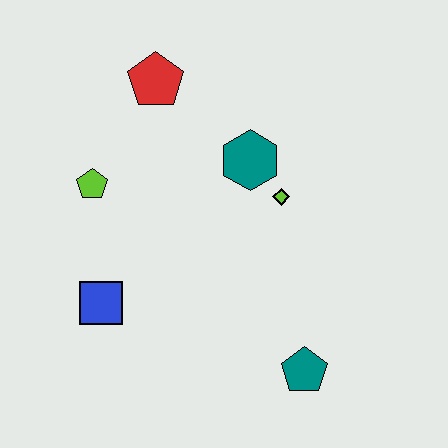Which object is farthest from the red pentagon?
The teal pentagon is farthest from the red pentagon.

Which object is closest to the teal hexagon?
The lime diamond is closest to the teal hexagon.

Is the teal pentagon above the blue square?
No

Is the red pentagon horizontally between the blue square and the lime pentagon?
No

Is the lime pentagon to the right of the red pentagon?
No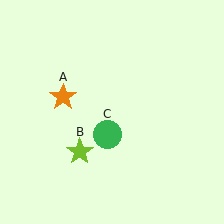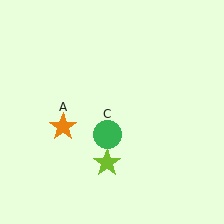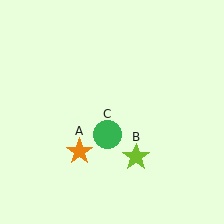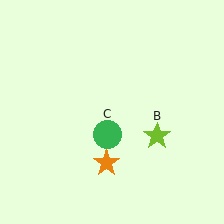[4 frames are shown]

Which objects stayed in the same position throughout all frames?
Green circle (object C) remained stationary.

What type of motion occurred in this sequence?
The orange star (object A), lime star (object B) rotated counterclockwise around the center of the scene.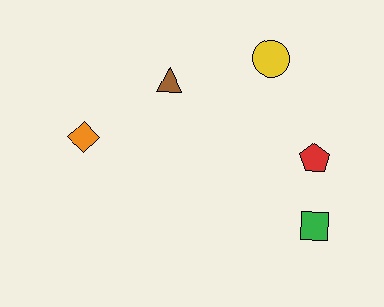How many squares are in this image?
There is 1 square.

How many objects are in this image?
There are 5 objects.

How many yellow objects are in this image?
There is 1 yellow object.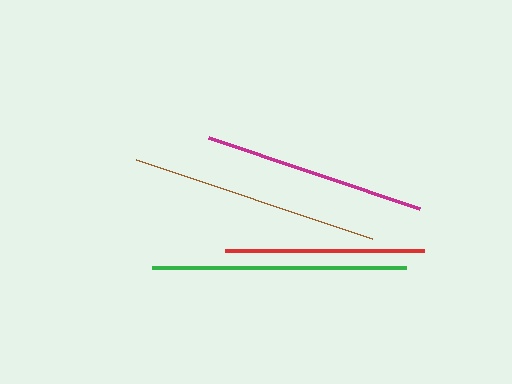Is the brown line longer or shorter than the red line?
The brown line is longer than the red line.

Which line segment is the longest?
The green line is the longest at approximately 254 pixels.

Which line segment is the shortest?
The red line is the shortest at approximately 199 pixels.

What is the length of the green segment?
The green segment is approximately 254 pixels long.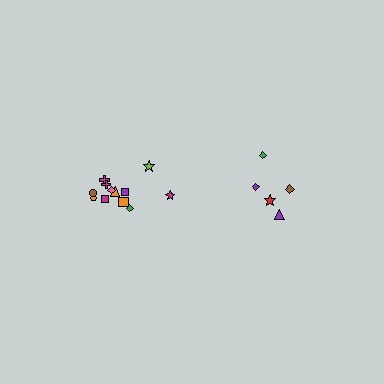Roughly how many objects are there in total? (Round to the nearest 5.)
Roughly 15 objects in total.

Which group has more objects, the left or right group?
The left group.